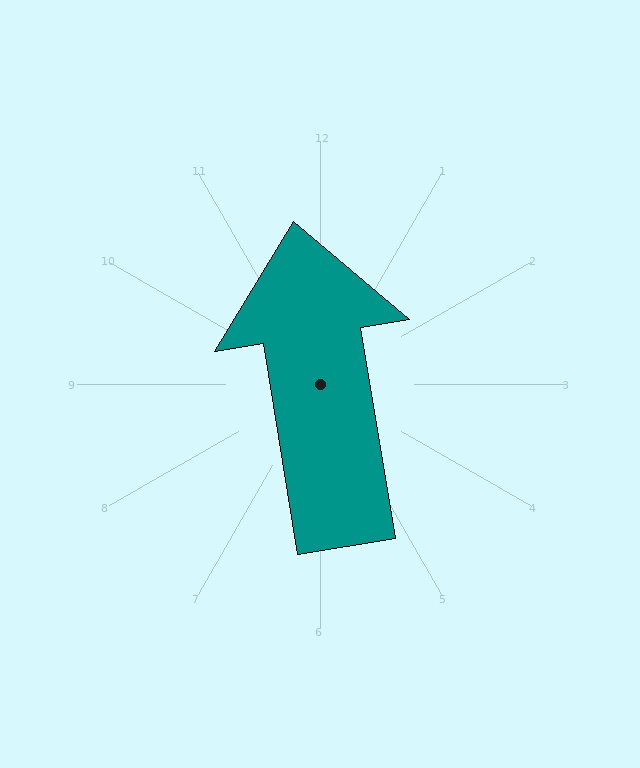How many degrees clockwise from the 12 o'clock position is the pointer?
Approximately 351 degrees.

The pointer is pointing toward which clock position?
Roughly 12 o'clock.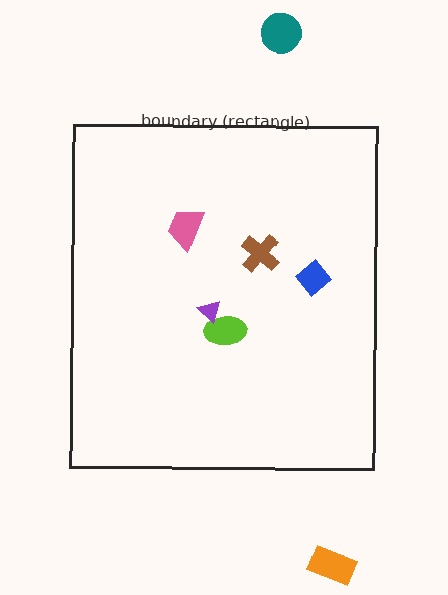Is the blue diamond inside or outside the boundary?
Inside.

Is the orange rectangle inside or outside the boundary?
Outside.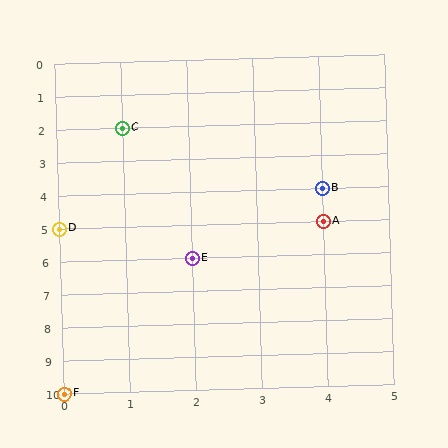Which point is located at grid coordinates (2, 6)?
Point E is at (2, 6).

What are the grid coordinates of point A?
Point A is at grid coordinates (4, 5).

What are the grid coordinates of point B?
Point B is at grid coordinates (4, 4).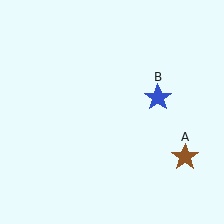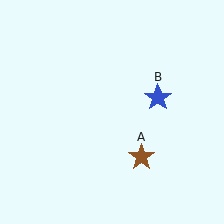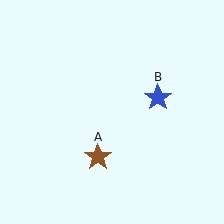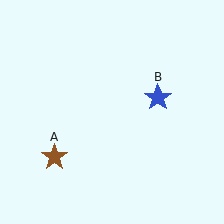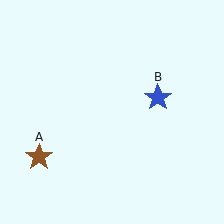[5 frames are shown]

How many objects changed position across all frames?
1 object changed position: brown star (object A).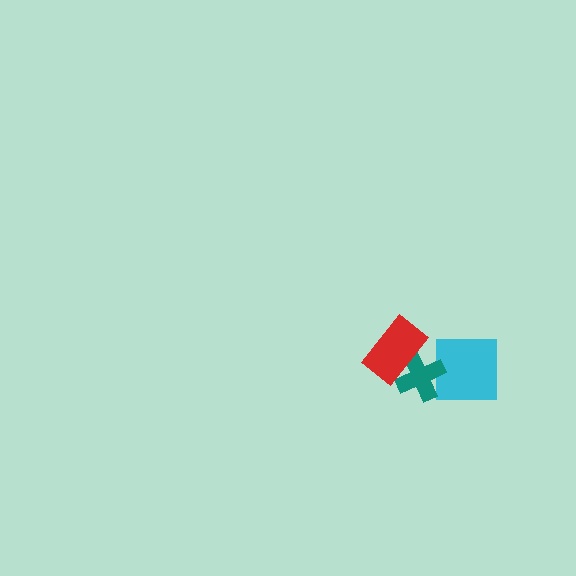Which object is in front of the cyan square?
The teal cross is in front of the cyan square.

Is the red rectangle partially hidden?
No, no other shape covers it.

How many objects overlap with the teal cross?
2 objects overlap with the teal cross.